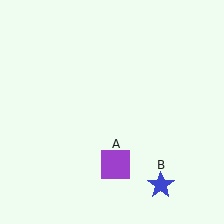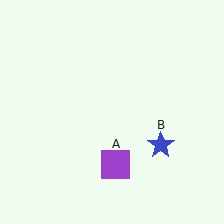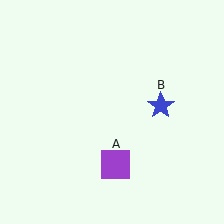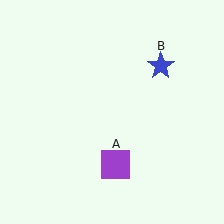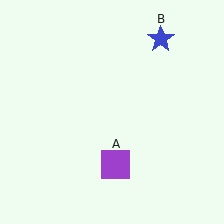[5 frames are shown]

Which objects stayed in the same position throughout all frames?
Purple square (object A) remained stationary.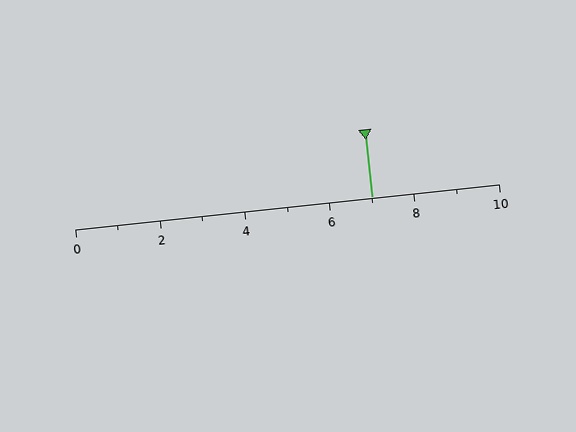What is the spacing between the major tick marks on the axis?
The major ticks are spaced 2 apart.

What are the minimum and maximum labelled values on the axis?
The axis runs from 0 to 10.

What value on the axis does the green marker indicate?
The marker indicates approximately 7.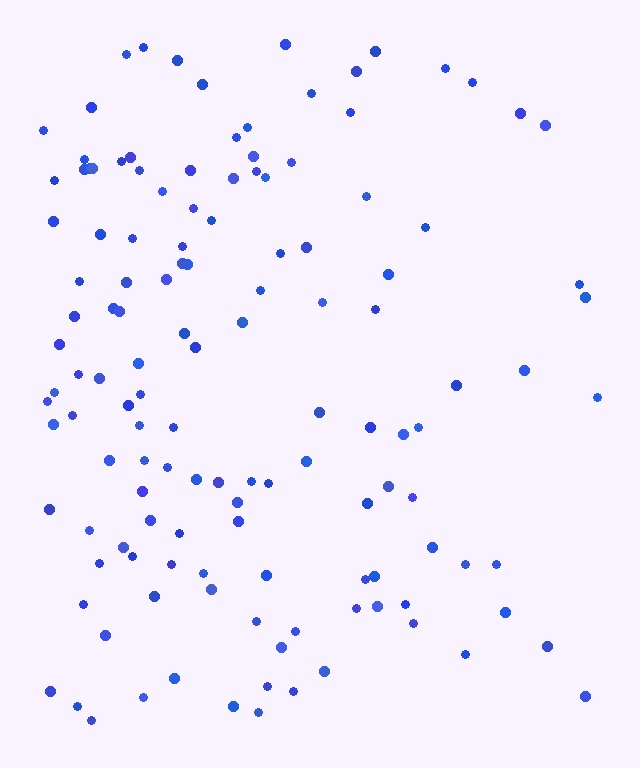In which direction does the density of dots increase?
From right to left, with the left side densest.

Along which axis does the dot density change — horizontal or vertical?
Horizontal.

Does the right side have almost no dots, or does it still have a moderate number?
Still a moderate number, just noticeably fewer than the left.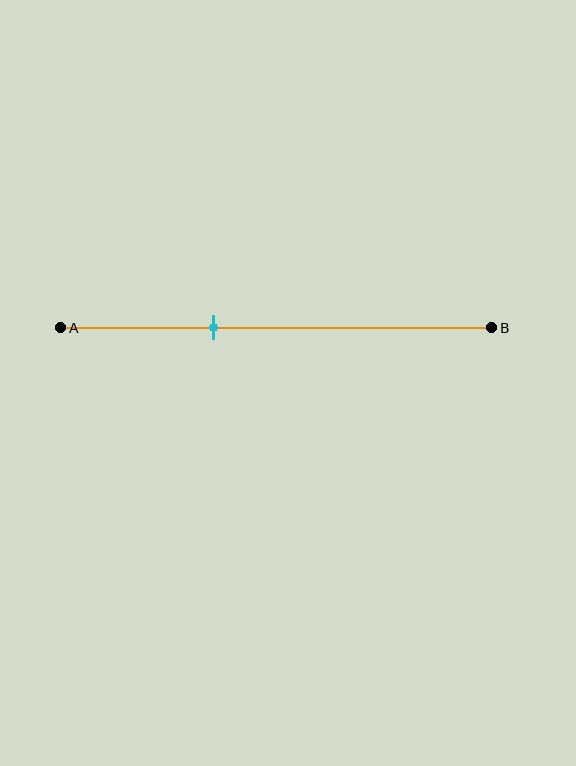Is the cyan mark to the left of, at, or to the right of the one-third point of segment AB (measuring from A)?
The cyan mark is approximately at the one-third point of segment AB.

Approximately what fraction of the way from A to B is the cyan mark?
The cyan mark is approximately 35% of the way from A to B.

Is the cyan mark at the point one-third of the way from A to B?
Yes, the mark is approximately at the one-third point.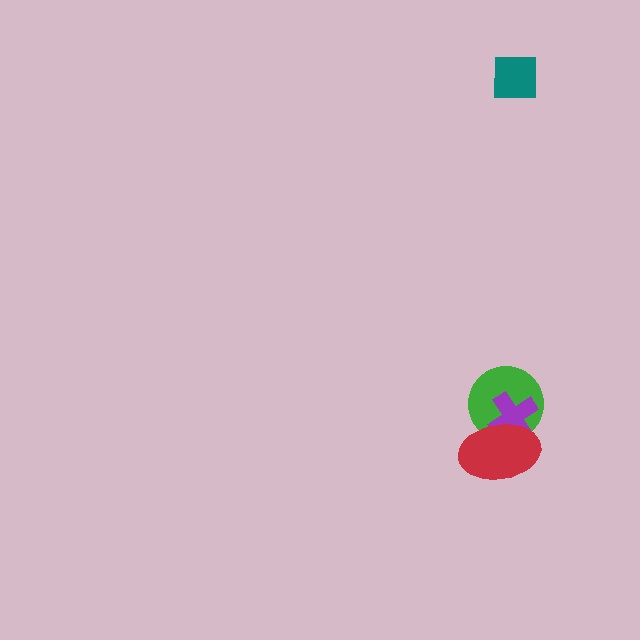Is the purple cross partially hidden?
Yes, it is partially covered by another shape.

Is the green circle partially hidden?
Yes, it is partially covered by another shape.